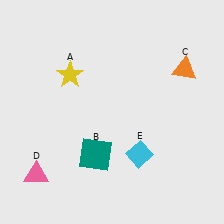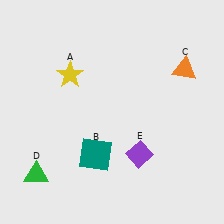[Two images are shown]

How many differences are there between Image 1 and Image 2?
There are 2 differences between the two images.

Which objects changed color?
D changed from pink to green. E changed from cyan to purple.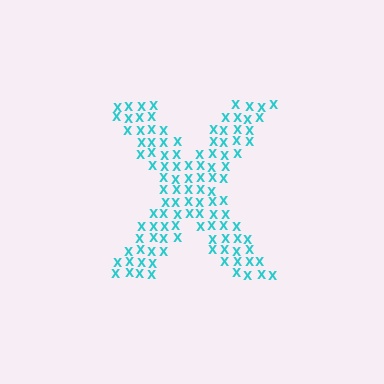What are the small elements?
The small elements are letter X's.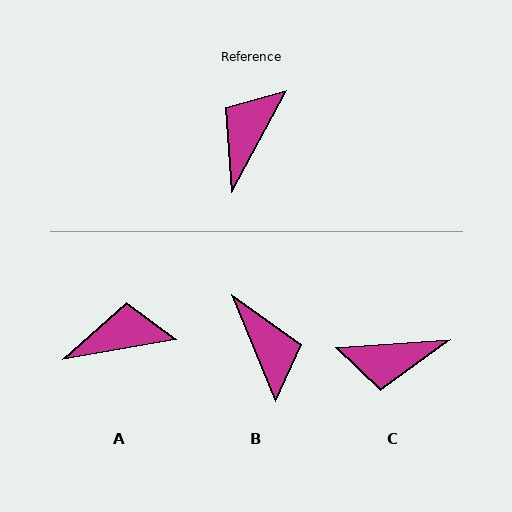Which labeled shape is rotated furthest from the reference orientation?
B, about 129 degrees away.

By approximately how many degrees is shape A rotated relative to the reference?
Approximately 52 degrees clockwise.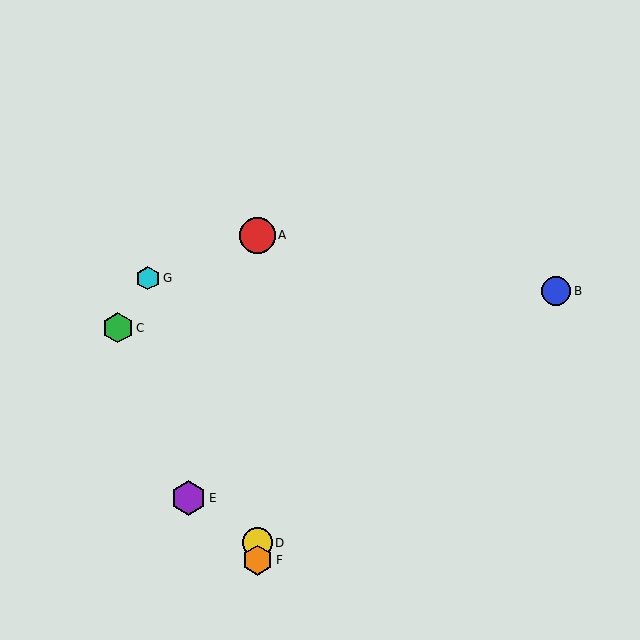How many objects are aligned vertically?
3 objects (A, D, F) are aligned vertically.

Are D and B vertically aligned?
No, D is at x≈257 and B is at x≈556.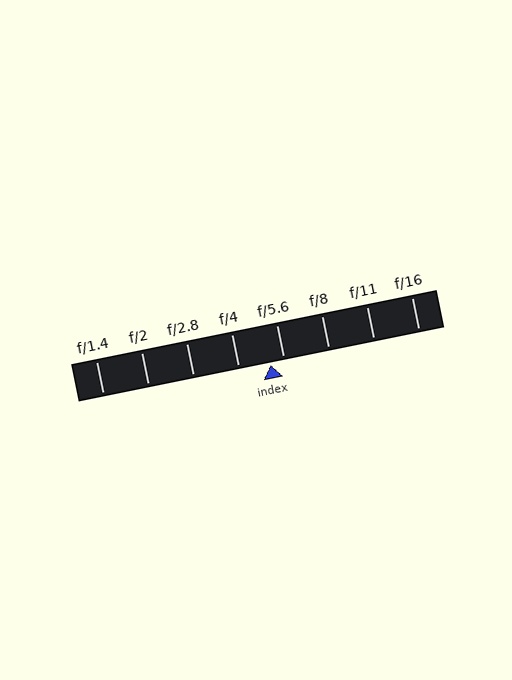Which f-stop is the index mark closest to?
The index mark is closest to f/5.6.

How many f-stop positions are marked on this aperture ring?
There are 8 f-stop positions marked.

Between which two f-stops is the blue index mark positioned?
The index mark is between f/4 and f/5.6.